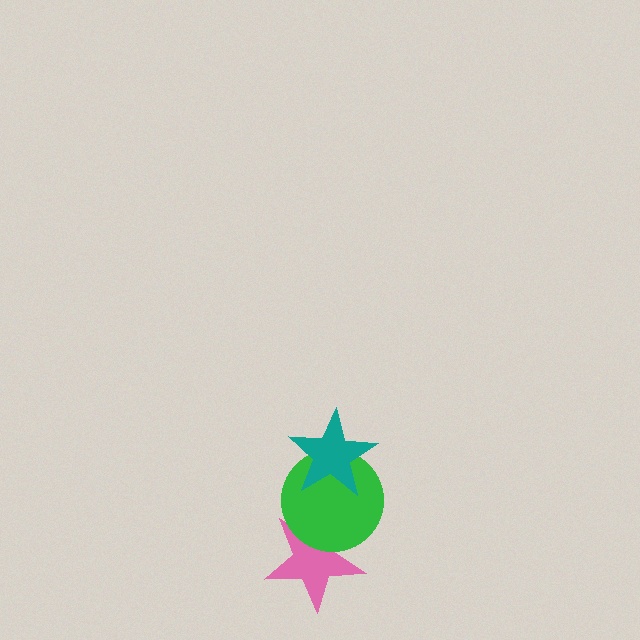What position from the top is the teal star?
The teal star is 1st from the top.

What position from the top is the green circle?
The green circle is 2nd from the top.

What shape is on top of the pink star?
The green circle is on top of the pink star.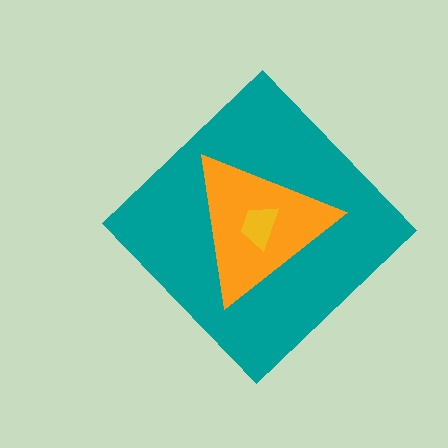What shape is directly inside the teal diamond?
The orange triangle.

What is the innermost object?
The yellow trapezoid.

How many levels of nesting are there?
3.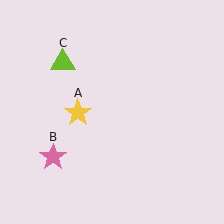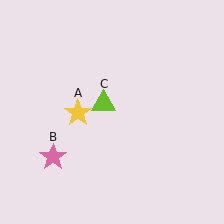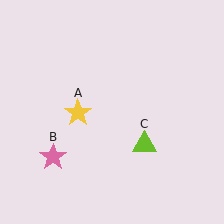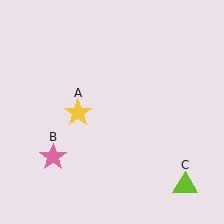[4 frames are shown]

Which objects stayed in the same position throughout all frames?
Yellow star (object A) and pink star (object B) remained stationary.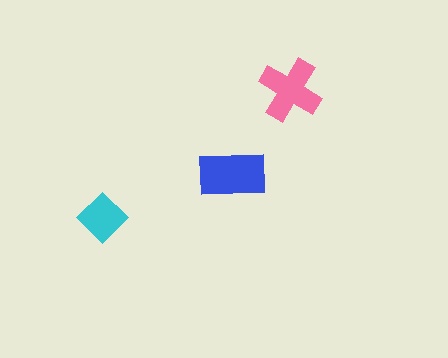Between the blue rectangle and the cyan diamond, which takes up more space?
The blue rectangle.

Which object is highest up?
The pink cross is topmost.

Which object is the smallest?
The cyan diamond.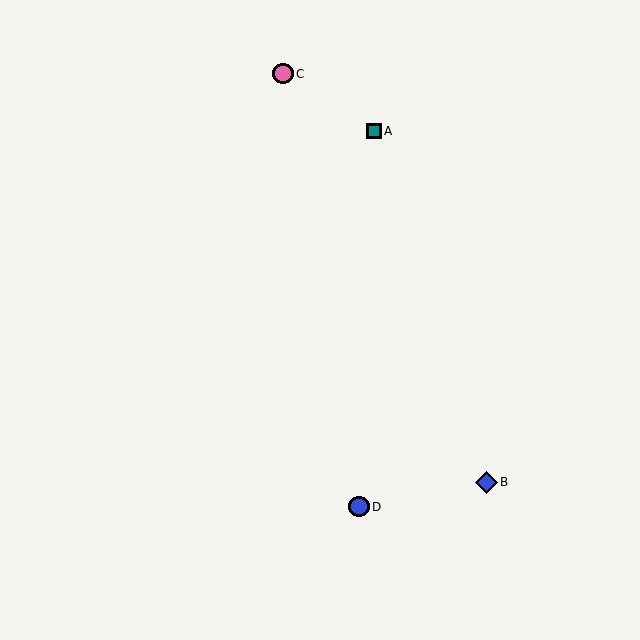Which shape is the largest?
The blue diamond (labeled B) is the largest.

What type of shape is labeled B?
Shape B is a blue diamond.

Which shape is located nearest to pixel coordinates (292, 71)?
The pink circle (labeled C) at (283, 74) is nearest to that location.